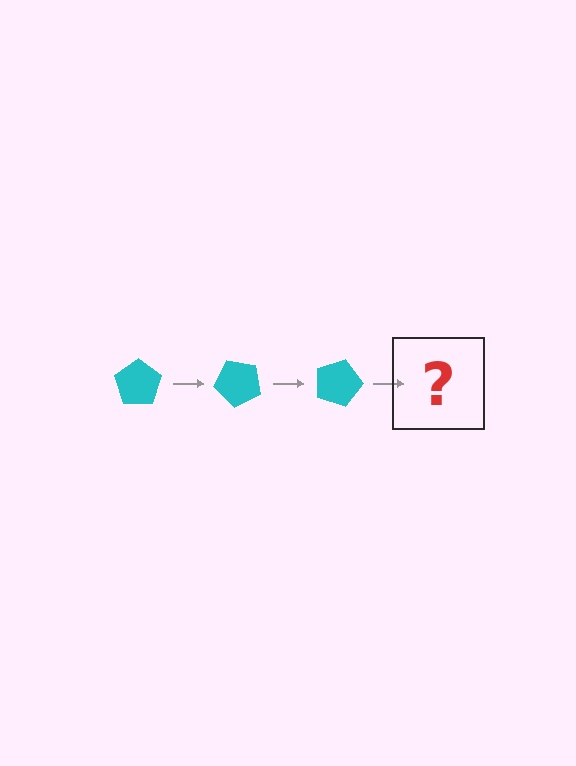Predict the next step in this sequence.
The next step is a cyan pentagon rotated 135 degrees.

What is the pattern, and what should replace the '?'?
The pattern is that the pentagon rotates 45 degrees each step. The '?' should be a cyan pentagon rotated 135 degrees.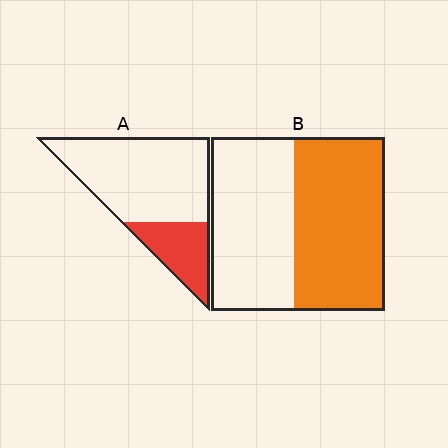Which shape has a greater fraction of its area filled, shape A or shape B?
Shape B.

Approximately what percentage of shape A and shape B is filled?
A is approximately 25% and B is approximately 50%.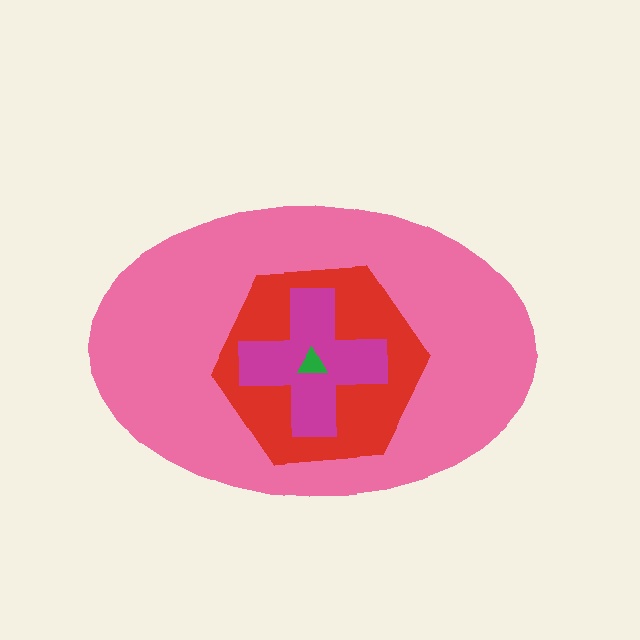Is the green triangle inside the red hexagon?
Yes.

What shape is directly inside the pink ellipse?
The red hexagon.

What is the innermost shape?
The green triangle.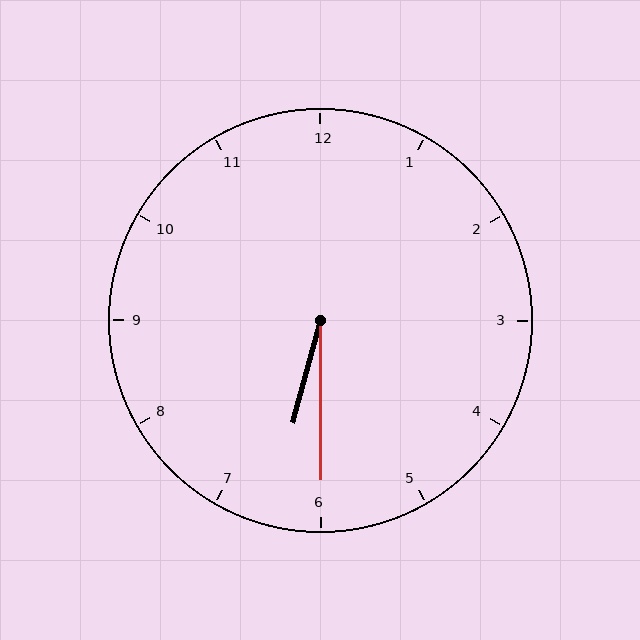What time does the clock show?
6:30.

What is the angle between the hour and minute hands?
Approximately 15 degrees.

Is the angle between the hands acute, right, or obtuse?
It is acute.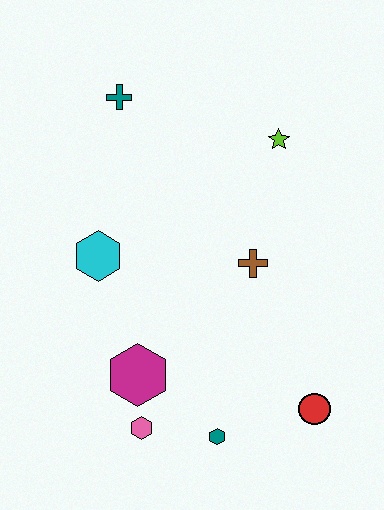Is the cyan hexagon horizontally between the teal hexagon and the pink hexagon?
No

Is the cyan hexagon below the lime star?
Yes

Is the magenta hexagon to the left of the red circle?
Yes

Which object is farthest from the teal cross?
The red circle is farthest from the teal cross.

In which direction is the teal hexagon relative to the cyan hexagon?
The teal hexagon is below the cyan hexagon.